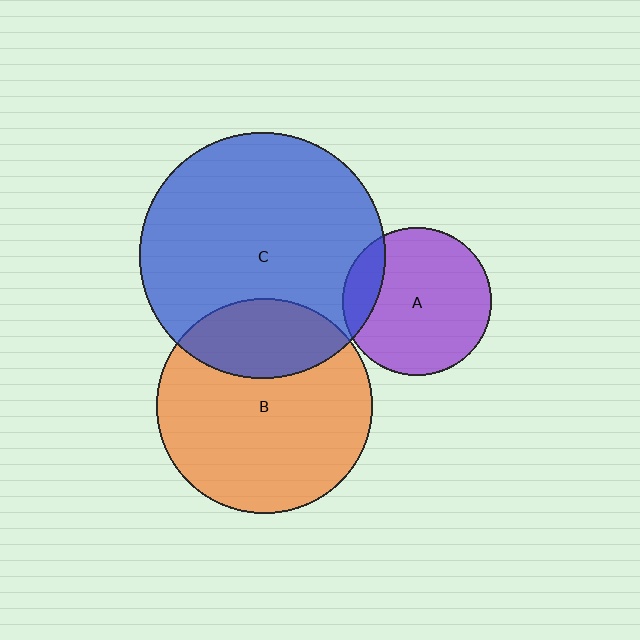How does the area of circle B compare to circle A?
Approximately 2.1 times.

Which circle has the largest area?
Circle C (blue).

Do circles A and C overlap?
Yes.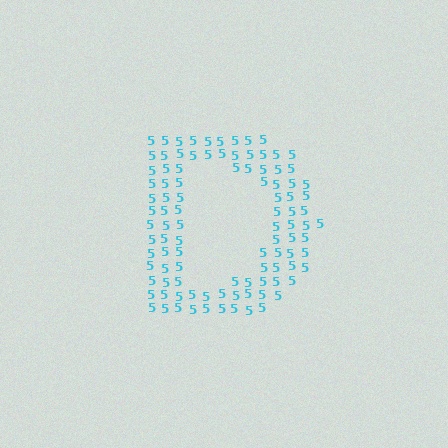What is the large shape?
The large shape is the letter D.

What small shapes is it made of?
It is made of small digit 5's.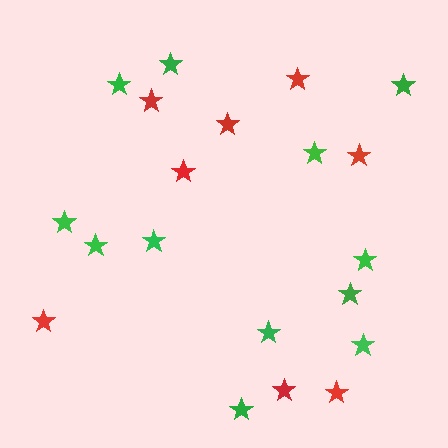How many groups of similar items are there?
There are 2 groups: one group of green stars (12) and one group of red stars (8).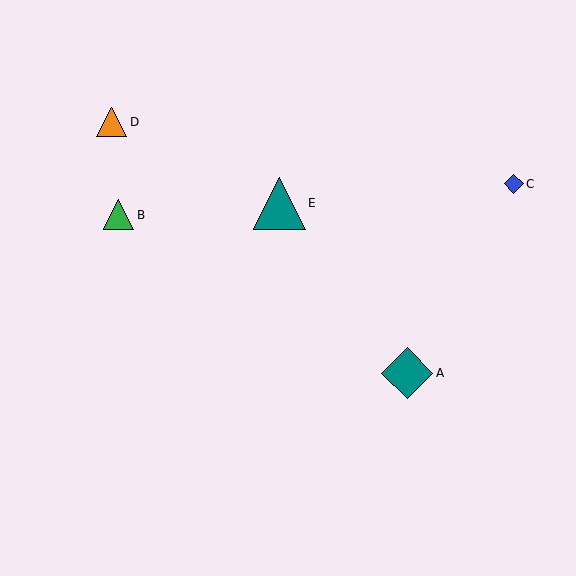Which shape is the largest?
The teal triangle (labeled E) is the largest.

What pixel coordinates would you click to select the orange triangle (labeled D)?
Click at (112, 122) to select the orange triangle D.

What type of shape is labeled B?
Shape B is a green triangle.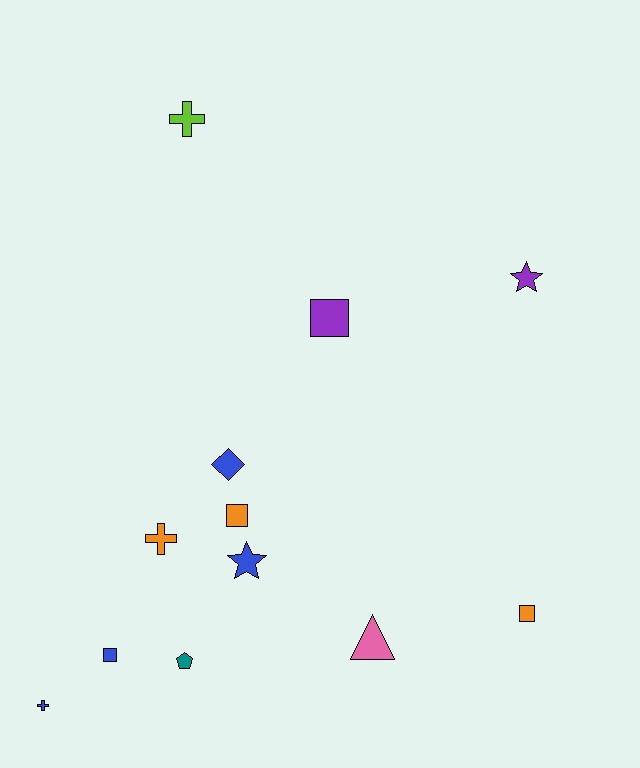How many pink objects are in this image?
There is 1 pink object.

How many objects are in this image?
There are 12 objects.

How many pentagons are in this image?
There is 1 pentagon.